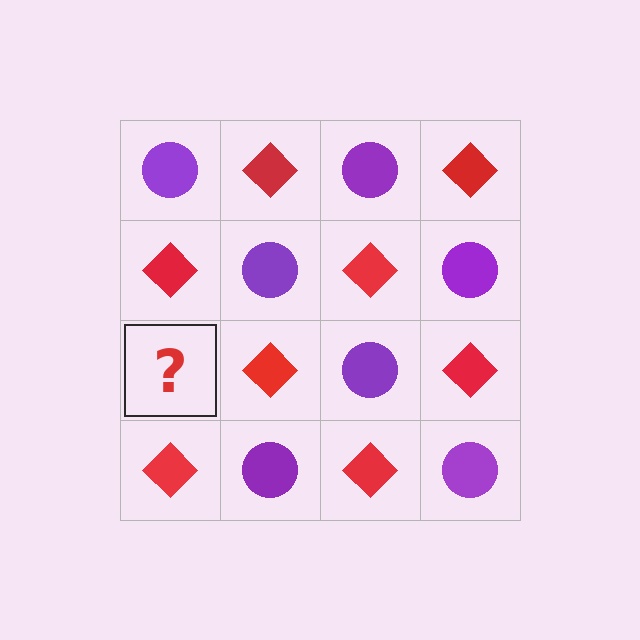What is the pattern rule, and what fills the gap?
The rule is that it alternates purple circle and red diamond in a checkerboard pattern. The gap should be filled with a purple circle.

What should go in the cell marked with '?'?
The missing cell should contain a purple circle.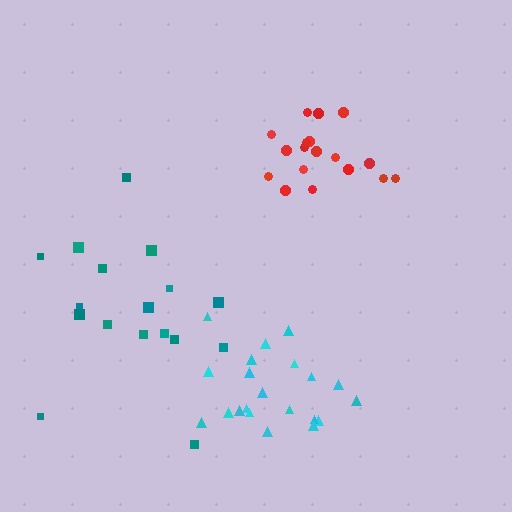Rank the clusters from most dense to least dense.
red, cyan, teal.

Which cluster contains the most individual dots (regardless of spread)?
Cyan (21).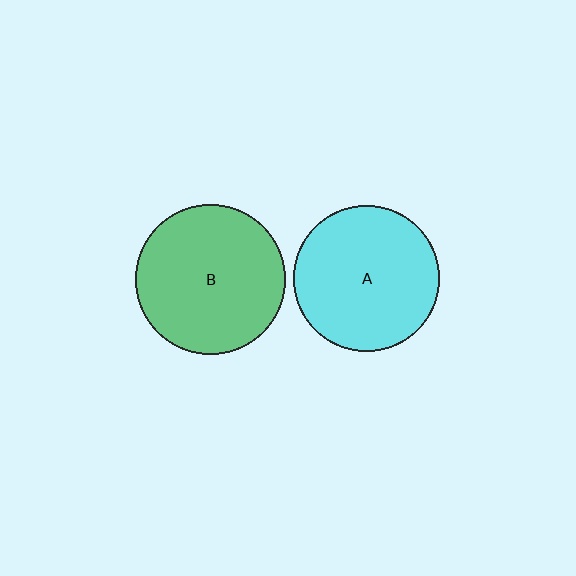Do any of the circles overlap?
No, none of the circles overlap.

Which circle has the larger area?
Circle B (green).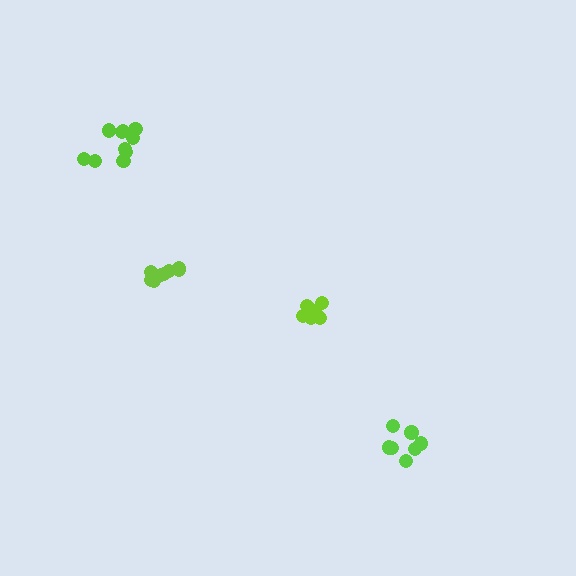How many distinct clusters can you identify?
There are 4 distinct clusters.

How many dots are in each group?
Group 1: 8 dots, Group 2: 8 dots, Group 3: 7 dots, Group 4: 10 dots (33 total).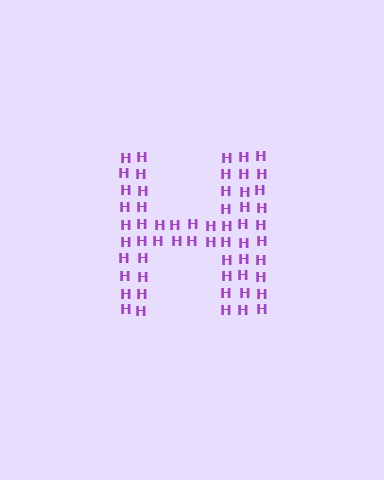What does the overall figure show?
The overall figure shows the letter H.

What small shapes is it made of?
It is made of small letter H's.